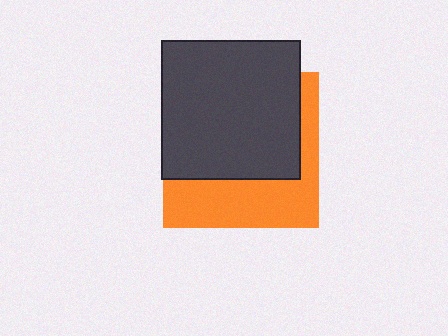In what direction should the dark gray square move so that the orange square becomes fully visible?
The dark gray square should move up. That is the shortest direction to clear the overlap and leave the orange square fully visible.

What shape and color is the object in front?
The object in front is a dark gray square.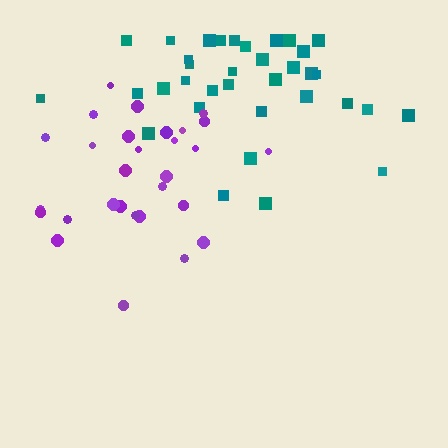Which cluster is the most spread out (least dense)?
Teal.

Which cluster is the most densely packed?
Purple.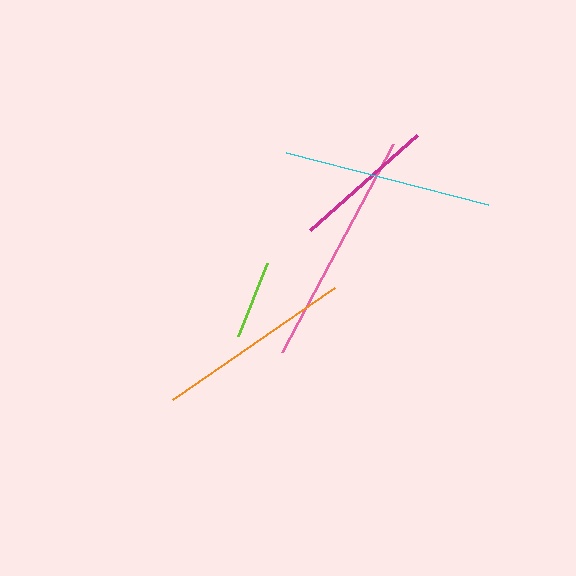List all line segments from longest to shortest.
From longest to shortest: pink, cyan, orange, magenta, lime.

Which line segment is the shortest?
The lime line is the shortest at approximately 79 pixels.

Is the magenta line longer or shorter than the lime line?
The magenta line is longer than the lime line.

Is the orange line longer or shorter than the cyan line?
The cyan line is longer than the orange line.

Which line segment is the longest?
The pink line is the longest at approximately 235 pixels.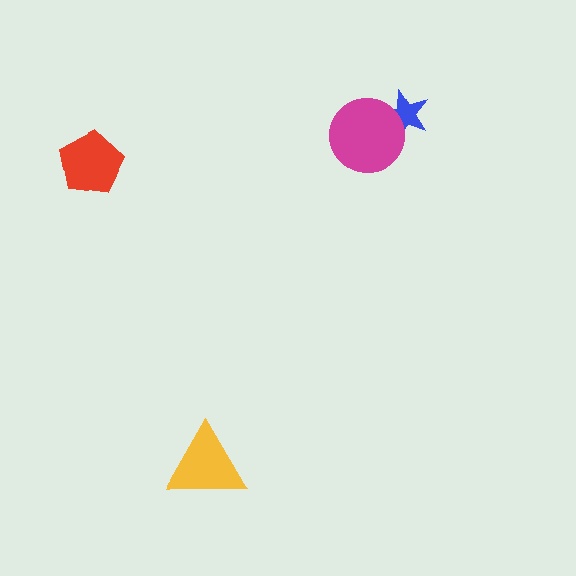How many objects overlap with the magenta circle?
1 object overlaps with the magenta circle.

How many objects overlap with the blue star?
1 object overlaps with the blue star.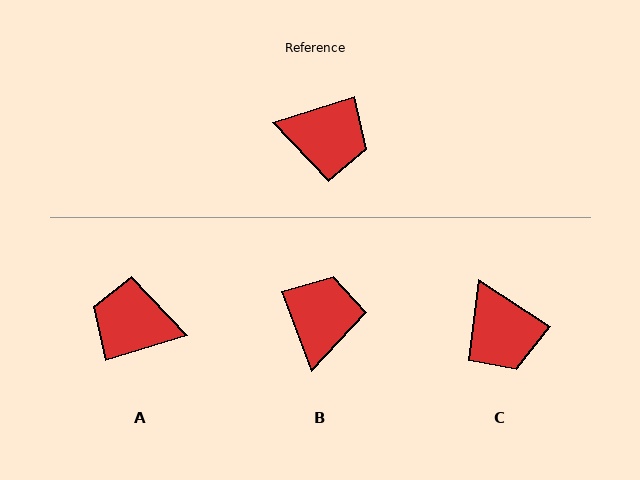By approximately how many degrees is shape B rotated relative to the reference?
Approximately 93 degrees counter-clockwise.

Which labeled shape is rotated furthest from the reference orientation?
A, about 179 degrees away.